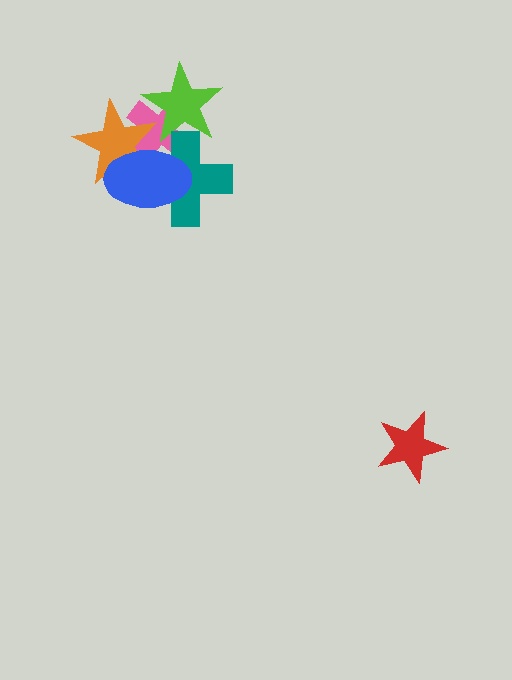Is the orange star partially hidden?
Yes, it is partially covered by another shape.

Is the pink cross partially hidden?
Yes, it is partially covered by another shape.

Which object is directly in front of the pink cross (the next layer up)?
The orange star is directly in front of the pink cross.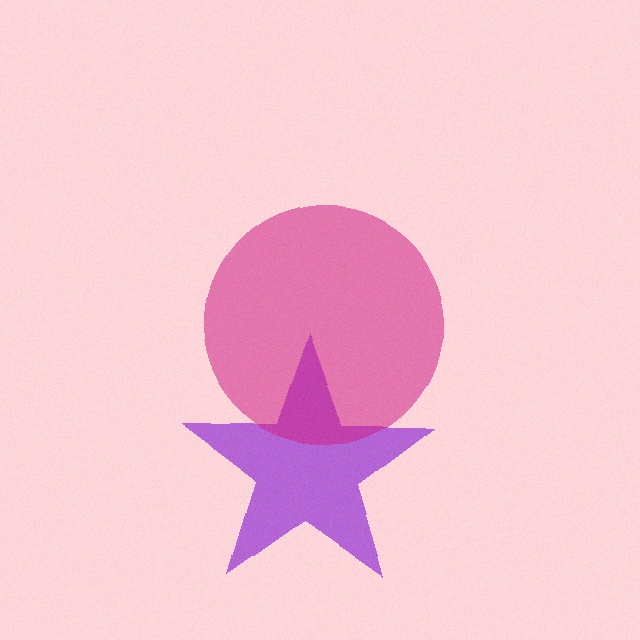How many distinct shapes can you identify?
There are 2 distinct shapes: a purple star, a magenta circle.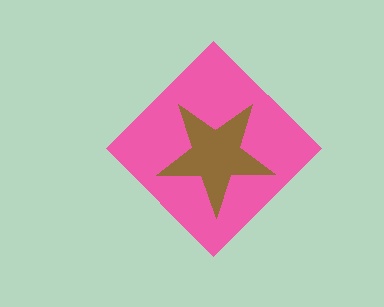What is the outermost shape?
The pink diamond.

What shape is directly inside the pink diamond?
The brown star.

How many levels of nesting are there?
2.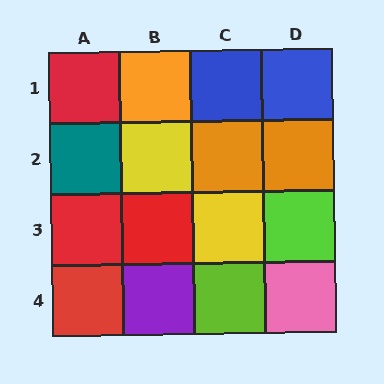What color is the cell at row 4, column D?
Pink.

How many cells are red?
4 cells are red.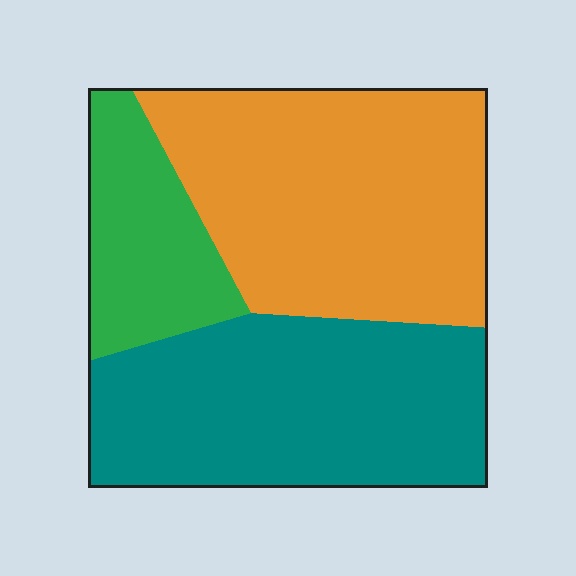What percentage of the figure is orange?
Orange takes up between a third and a half of the figure.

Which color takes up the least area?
Green, at roughly 15%.